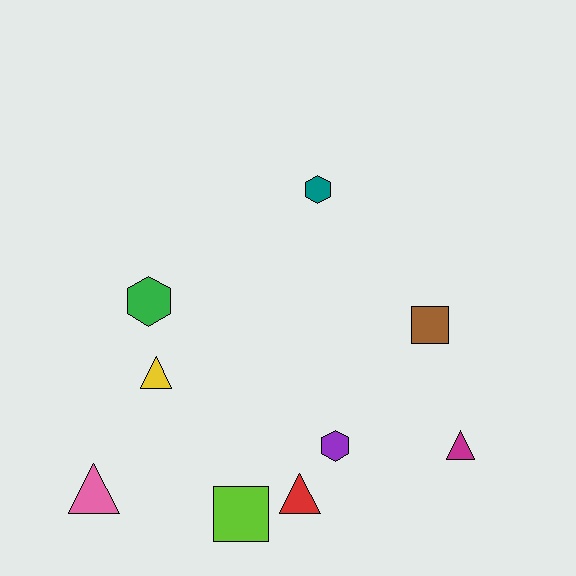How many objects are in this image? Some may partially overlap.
There are 9 objects.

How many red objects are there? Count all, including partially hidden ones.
There is 1 red object.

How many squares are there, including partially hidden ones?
There are 2 squares.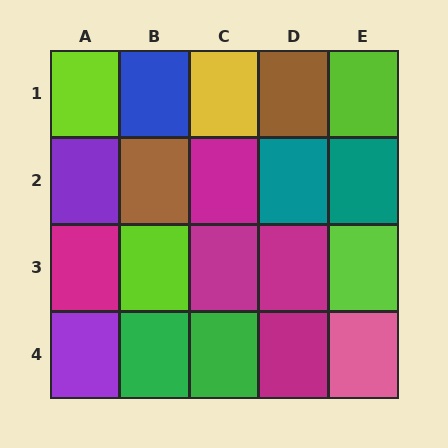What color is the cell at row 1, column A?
Lime.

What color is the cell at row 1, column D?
Brown.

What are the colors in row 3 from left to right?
Magenta, lime, magenta, magenta, lime.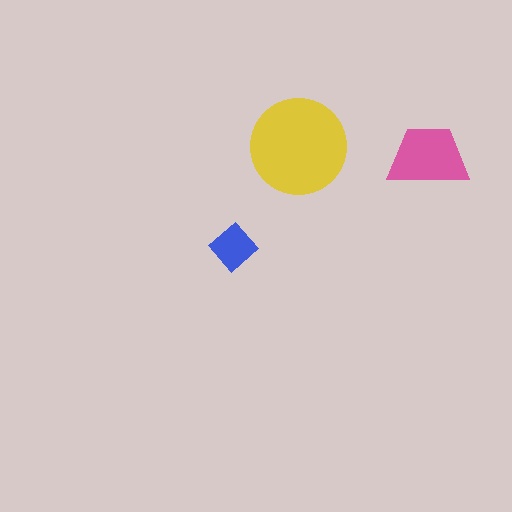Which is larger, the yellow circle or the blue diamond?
The yellow circle.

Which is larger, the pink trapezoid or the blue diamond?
The pink trapezoid.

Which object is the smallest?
The blue diamond.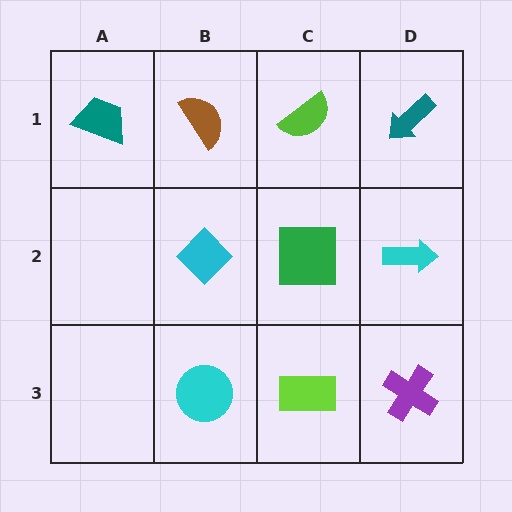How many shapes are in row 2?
3 shapes.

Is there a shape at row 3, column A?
No, that cell is empty.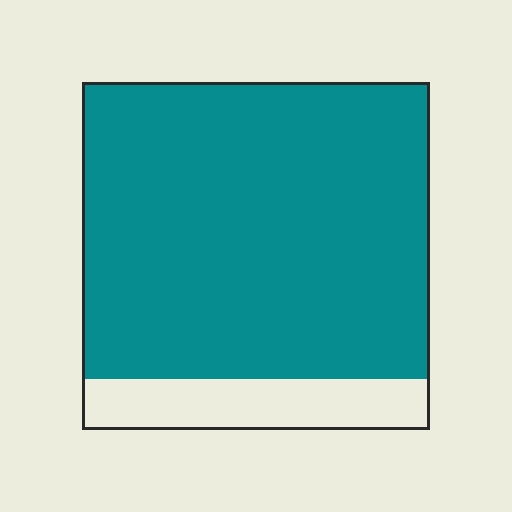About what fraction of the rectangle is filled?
About five sixths (5/6).